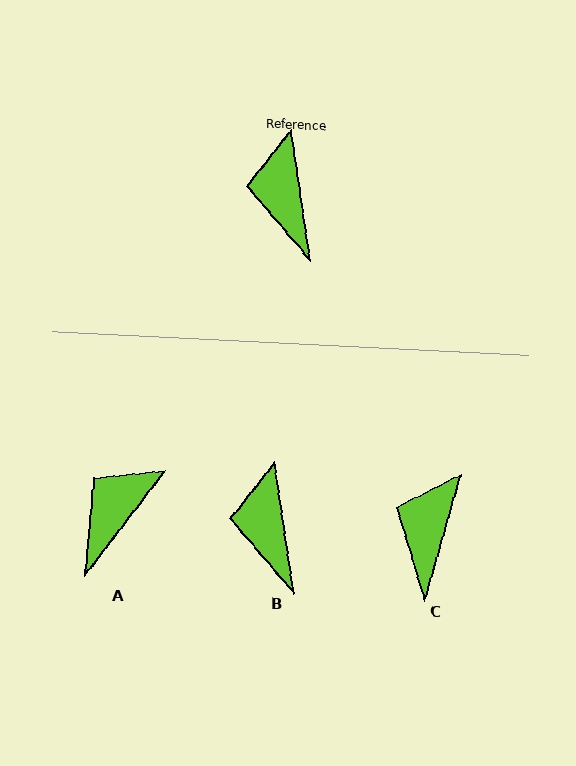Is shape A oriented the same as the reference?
No, it is off by about 46 degrees.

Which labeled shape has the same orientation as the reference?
B.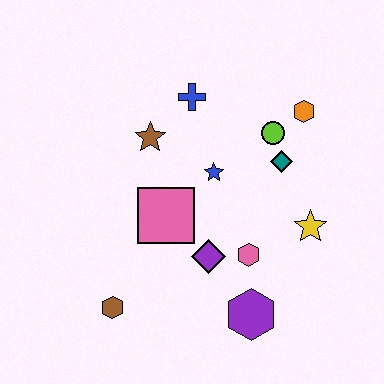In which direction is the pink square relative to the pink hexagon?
The pink square is to the left of the pink hexagon.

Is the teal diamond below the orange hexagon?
Yes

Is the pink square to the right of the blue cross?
No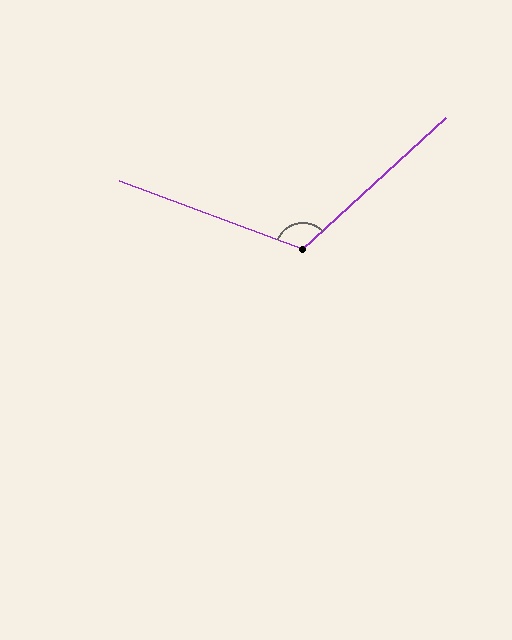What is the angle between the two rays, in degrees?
Approximately 117 degrees.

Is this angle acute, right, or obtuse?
It is obtuse.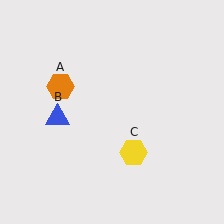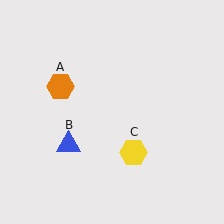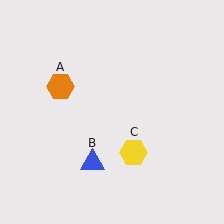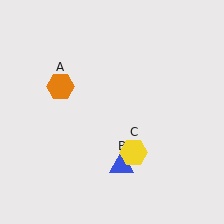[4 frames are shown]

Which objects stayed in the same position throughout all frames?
Orange hexagon (object A) and yellow hexagon (object C) remained stationary.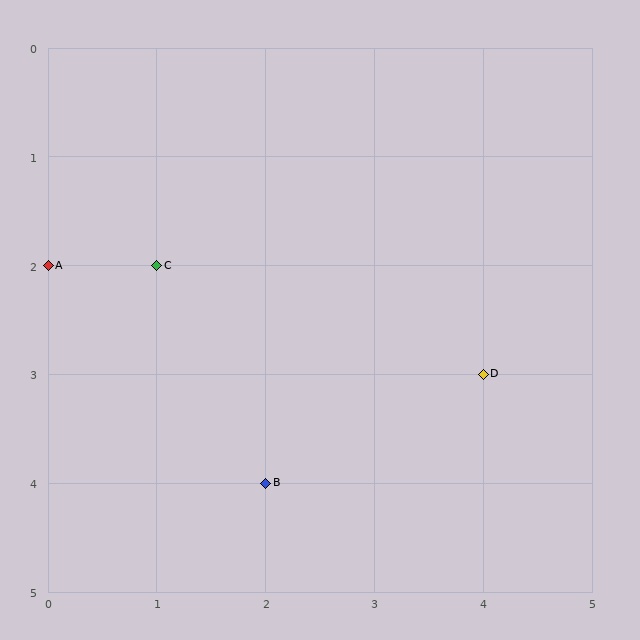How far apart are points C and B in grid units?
Points C and B are 1 column and 2 rows apart (about 2.2 grid units diagonally).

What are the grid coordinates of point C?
Point C is at grid coordinates (1, 2).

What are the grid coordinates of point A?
Point A is at grid coordinates (0, 2).